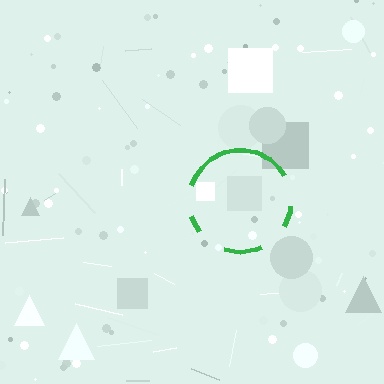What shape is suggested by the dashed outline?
The dashed outline suggests a circle.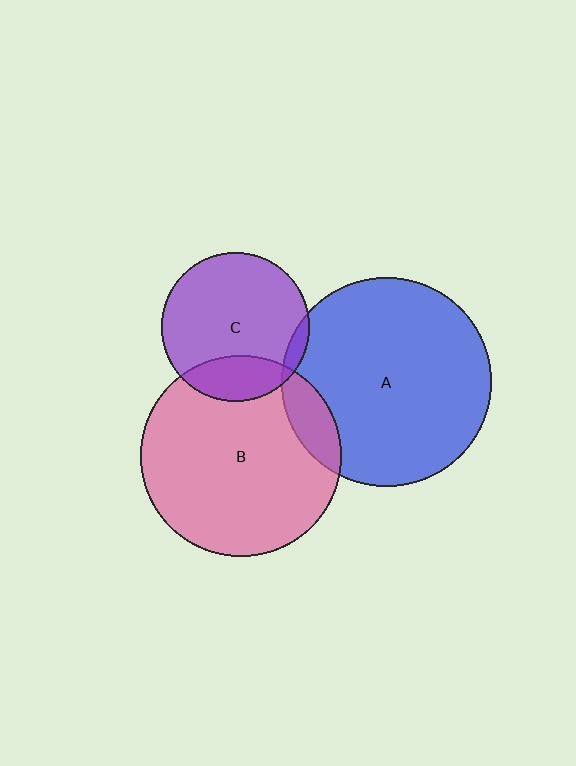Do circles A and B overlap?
Yes.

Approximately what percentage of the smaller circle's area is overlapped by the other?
Approximately 10%.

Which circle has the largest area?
Circle A (blue).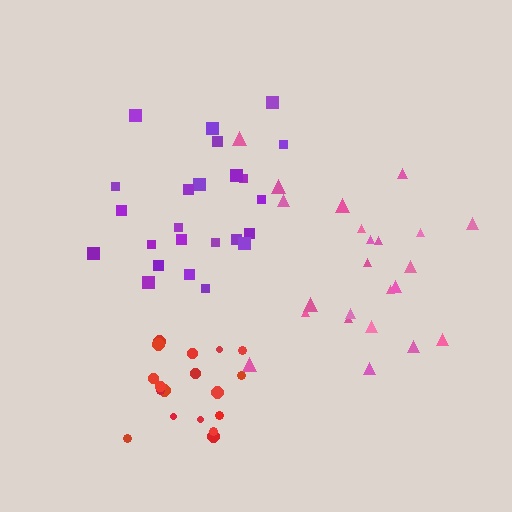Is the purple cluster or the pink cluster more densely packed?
Purple.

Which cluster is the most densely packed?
Red.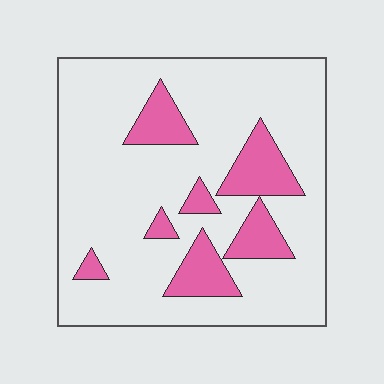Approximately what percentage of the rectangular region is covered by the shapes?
Approximately 20%.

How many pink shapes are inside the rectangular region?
7.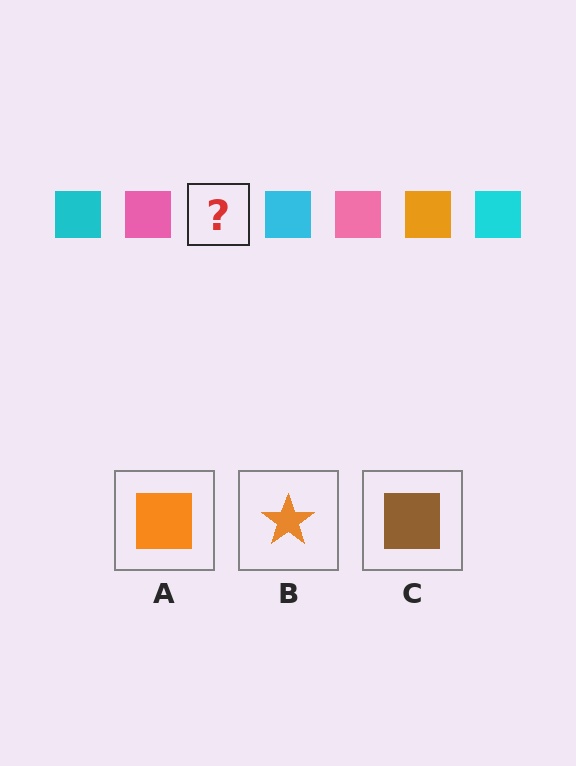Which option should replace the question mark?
Option A.